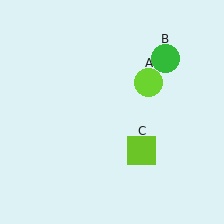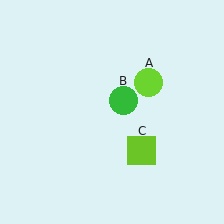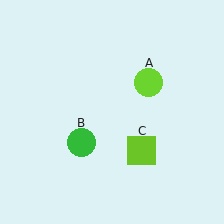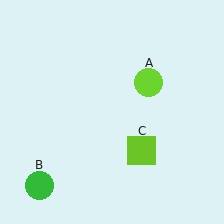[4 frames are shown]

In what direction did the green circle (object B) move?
The green circle (object B) moved down and to the left.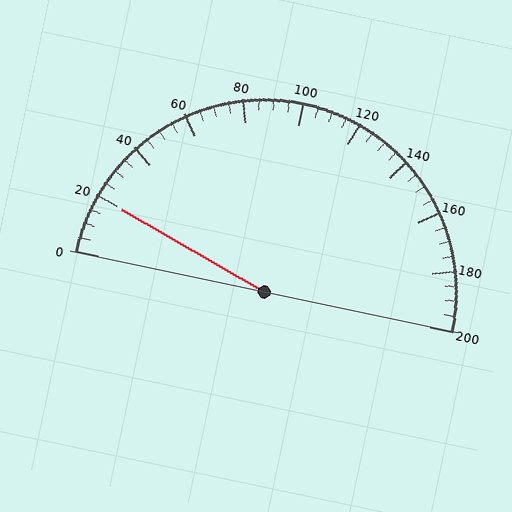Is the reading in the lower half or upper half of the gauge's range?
The reading is in the lower half of the range (0 to 200).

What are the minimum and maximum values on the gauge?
The gauge ranges from 0 to 200.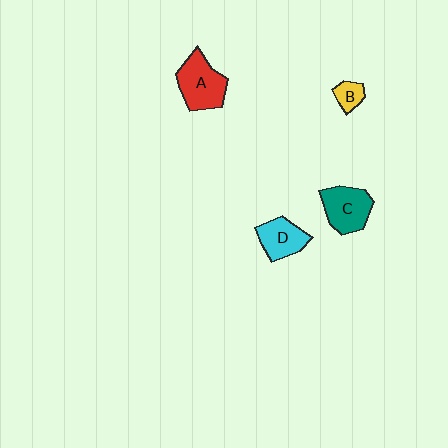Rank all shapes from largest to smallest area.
From largest to smallest: A (red), C (teal), D (cyan), B (yellow).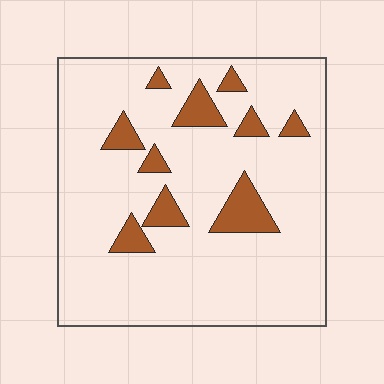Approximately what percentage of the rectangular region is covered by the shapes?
Approximately 15%.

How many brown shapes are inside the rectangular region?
10.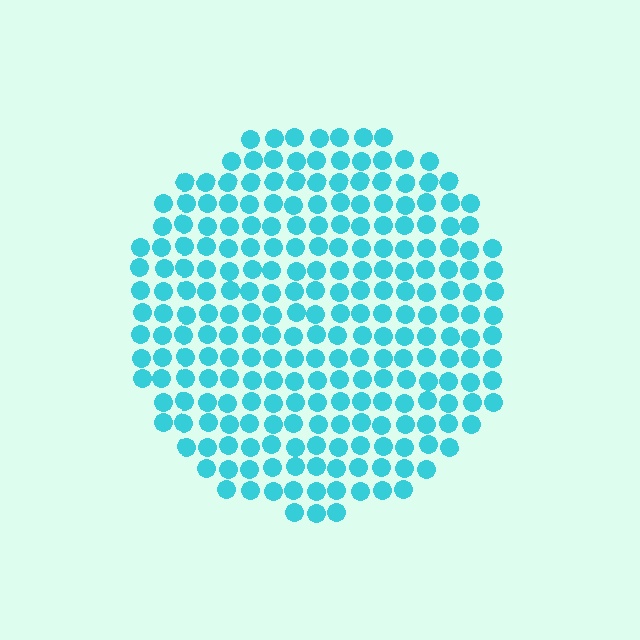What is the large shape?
The large shape is a circle.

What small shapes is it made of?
It is made of small circles.